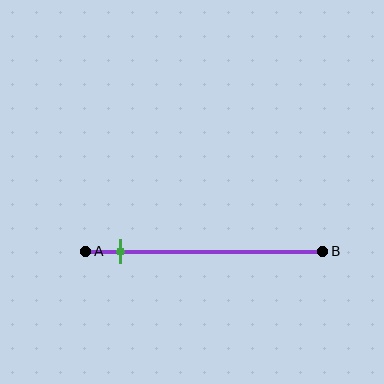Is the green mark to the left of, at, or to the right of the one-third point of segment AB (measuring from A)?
The green mark is to the left of the one-third point of segment AB.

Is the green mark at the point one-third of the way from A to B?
No, the mark is at about 15% from A, not at the 33% one-third point.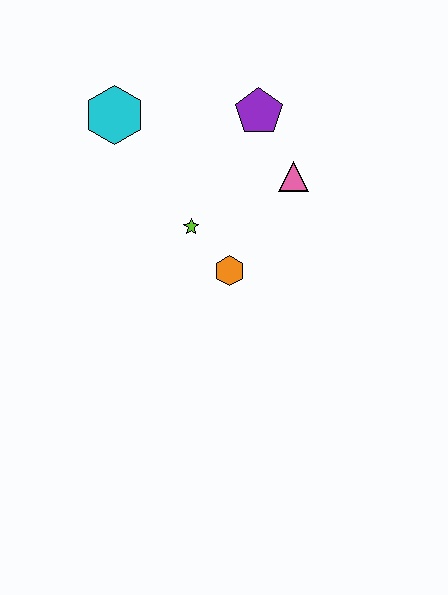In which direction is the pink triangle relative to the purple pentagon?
The pink triangle is below the purple pentagon.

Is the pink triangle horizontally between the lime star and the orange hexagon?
No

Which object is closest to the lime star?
The orange hexagon is closest to the lime star.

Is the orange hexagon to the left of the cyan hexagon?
No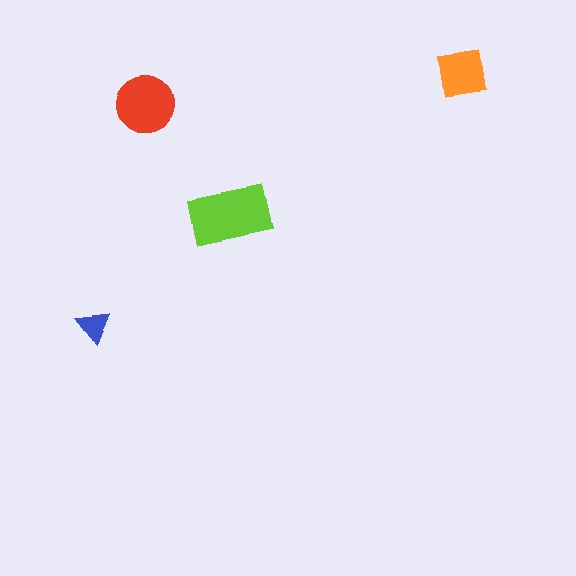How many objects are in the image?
There are 4 objects in the image.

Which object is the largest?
The lime rectangle.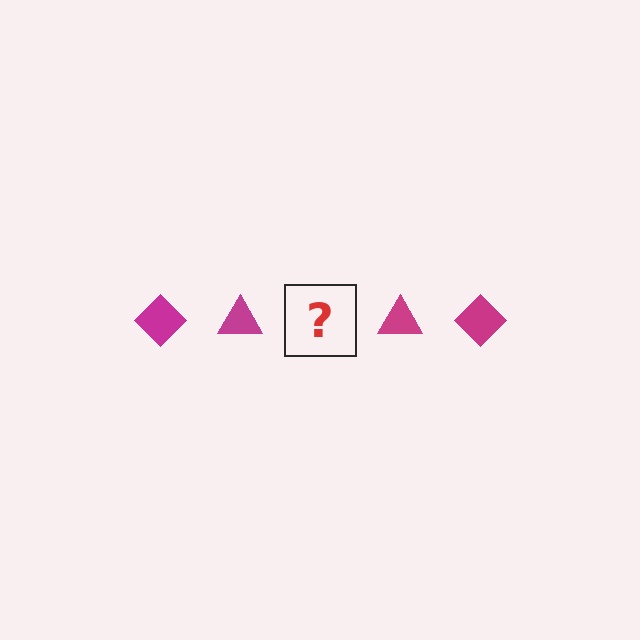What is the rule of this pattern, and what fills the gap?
The rule is that the pattern cycles through diamond, triangle shapes in magenta. The gap should be filled with a magenta diamond.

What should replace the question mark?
The question mark should be replaced with a magenta diamond.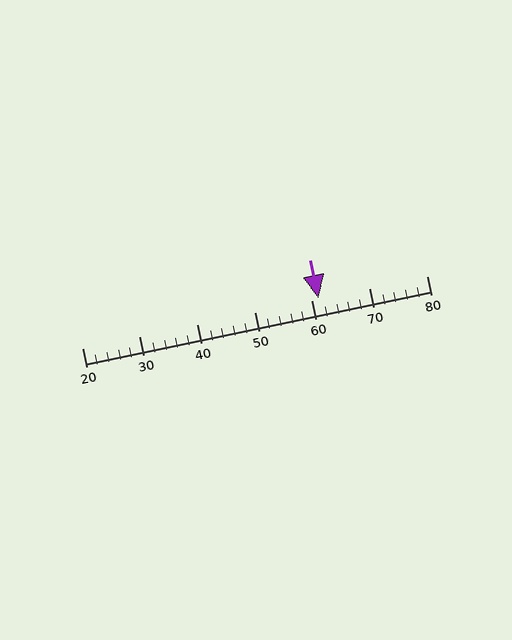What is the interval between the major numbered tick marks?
The major tick marks are spaced 10 units apart.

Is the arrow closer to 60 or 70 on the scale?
The arrow is closer to 60.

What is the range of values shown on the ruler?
The ruler shows values from 20 to 80.